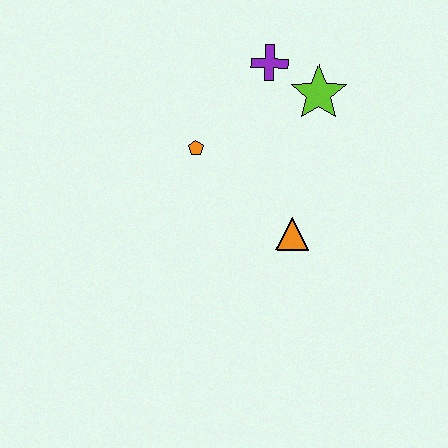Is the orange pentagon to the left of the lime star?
Yes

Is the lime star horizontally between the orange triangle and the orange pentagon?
No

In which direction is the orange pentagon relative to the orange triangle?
The orange pentagon is to the left of the orange triangle.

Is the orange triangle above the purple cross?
No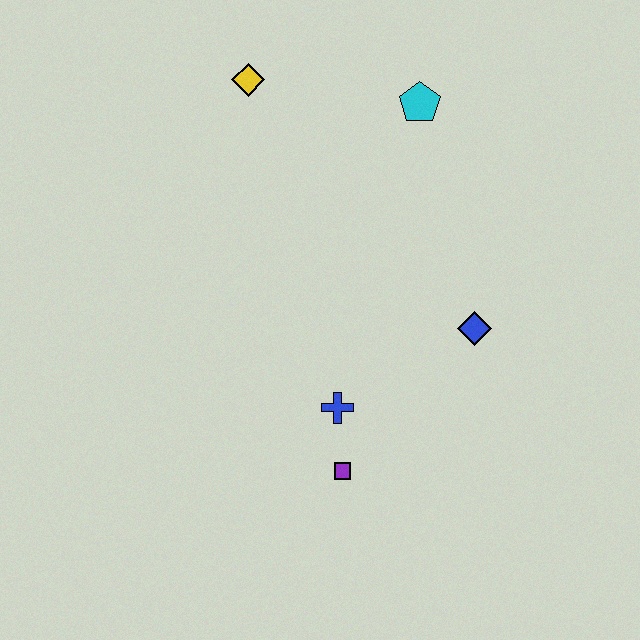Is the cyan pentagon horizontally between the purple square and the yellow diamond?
No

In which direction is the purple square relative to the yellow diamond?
The purple square is below the yellow diamond.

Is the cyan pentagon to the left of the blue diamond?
Yes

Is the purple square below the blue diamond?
Yes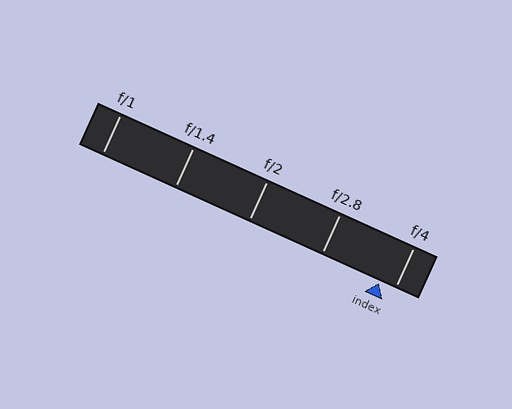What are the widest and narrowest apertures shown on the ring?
The widest aperture shown is f/1 and the narrowest is f/4.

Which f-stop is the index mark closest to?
The index mark is closest to f/4.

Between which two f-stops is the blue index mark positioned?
The index mark is between f/2.8 and f/4.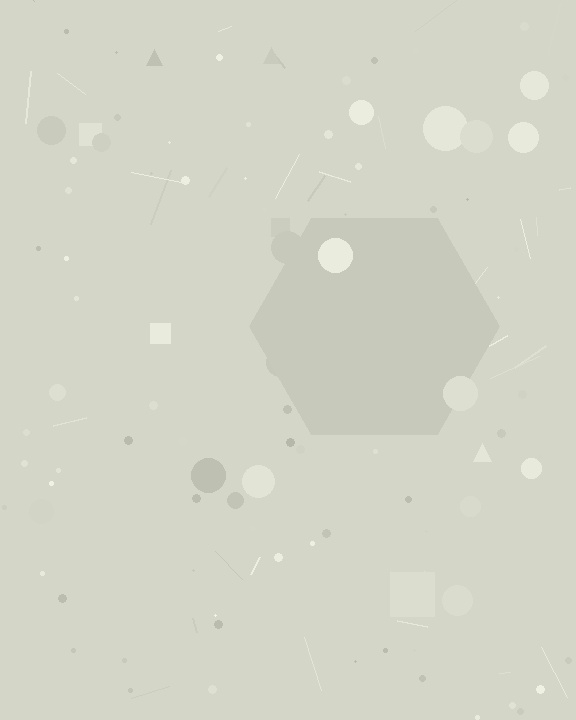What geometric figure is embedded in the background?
A hexagon is embedded in the background.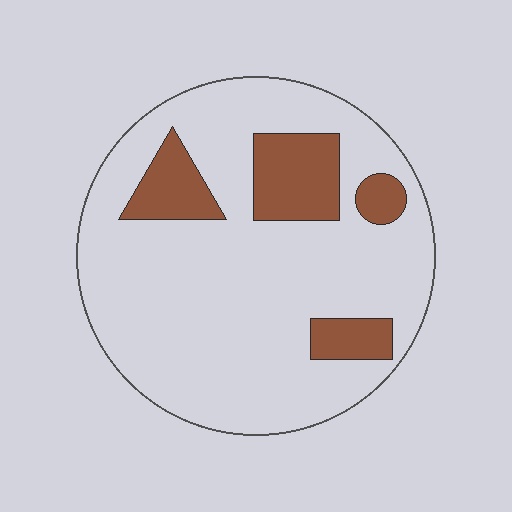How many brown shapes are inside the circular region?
4.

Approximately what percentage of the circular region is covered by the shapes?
Approximately 20%.